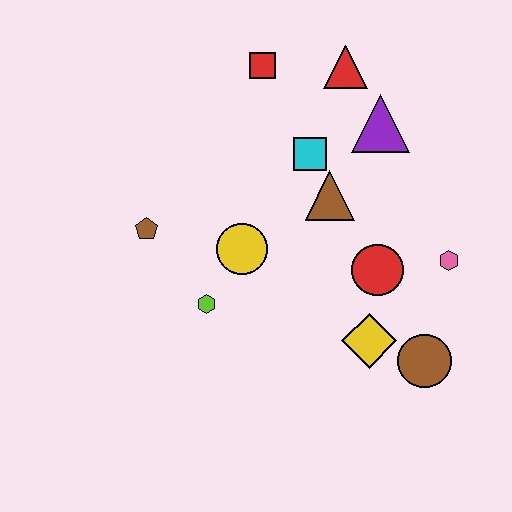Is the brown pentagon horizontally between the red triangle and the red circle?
No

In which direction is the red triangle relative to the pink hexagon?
The red triangle is above the pink hexagon.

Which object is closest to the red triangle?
The purple triangle is closest to the red triangle.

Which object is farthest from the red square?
The brown circle is farthest from the red square.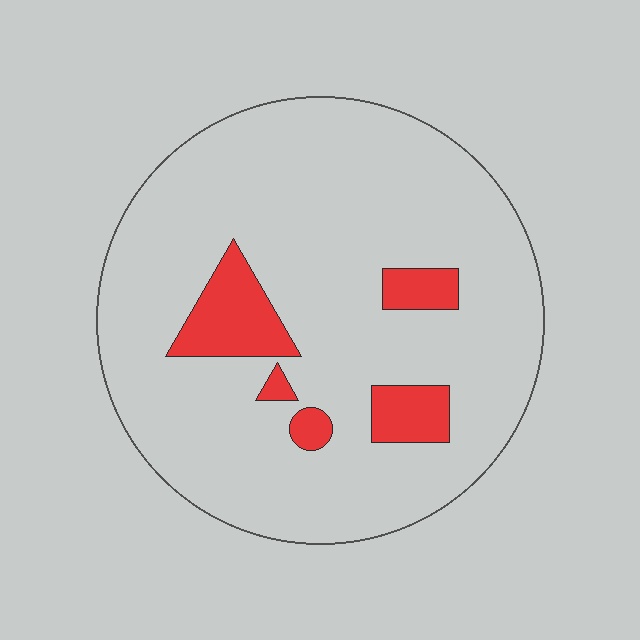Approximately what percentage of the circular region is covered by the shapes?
Approximately 10%.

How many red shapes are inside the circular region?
5.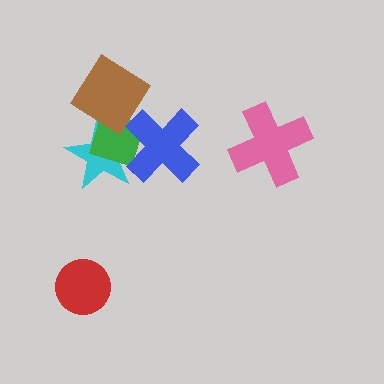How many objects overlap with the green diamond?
3 objects overlap with the green diamond.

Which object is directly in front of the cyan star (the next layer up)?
The green diamond is directly in front of the cyan star.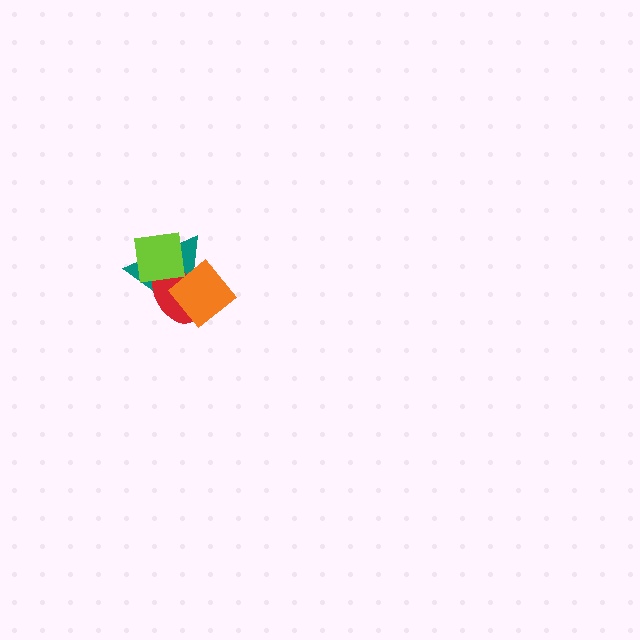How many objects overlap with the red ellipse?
3 objects overlap with the red ellipse.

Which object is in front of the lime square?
The orange diamond is in front of the lime square.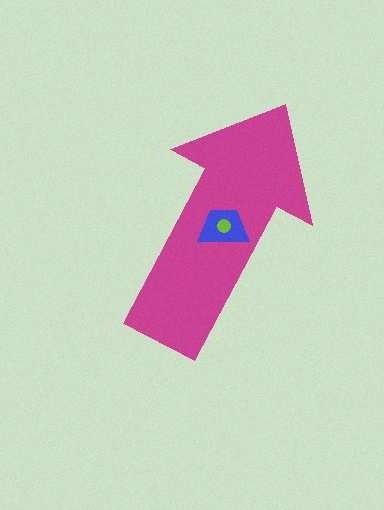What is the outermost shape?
The magenta arrow.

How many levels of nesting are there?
3.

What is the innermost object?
The lime circle.